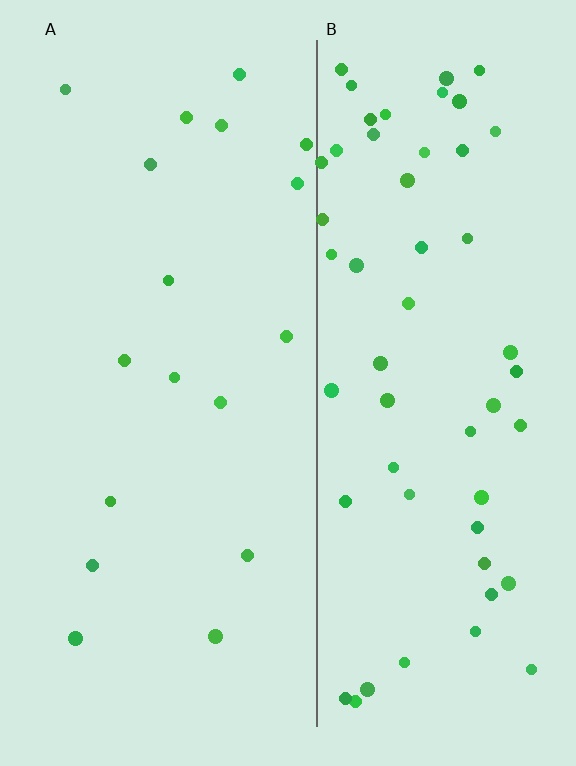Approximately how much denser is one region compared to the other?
Approximately 3.2× — region B over region A.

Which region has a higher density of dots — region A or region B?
B (the right).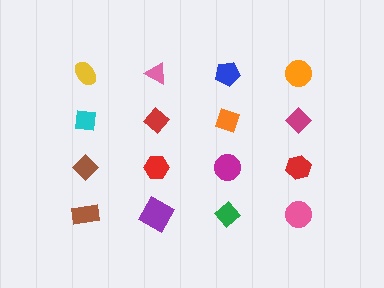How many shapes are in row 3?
4 shapes.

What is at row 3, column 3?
A magenta circle.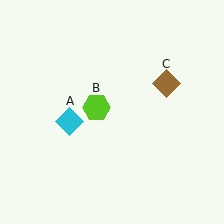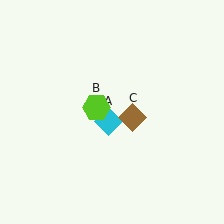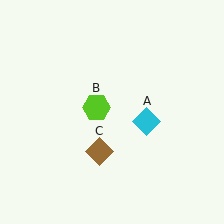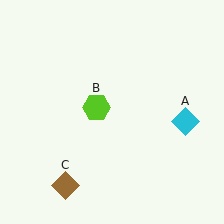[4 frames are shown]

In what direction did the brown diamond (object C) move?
The brown diamond (object C) moved down and to the left.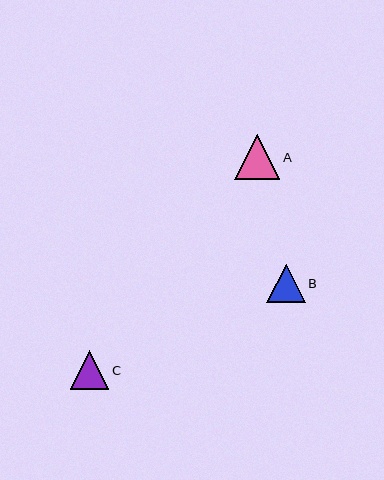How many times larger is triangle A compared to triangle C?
Triangle A is approximately 1.2 times the size of triangle C.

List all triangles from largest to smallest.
From largest to smallest: A, B, C.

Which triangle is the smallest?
Triangle C is the smallest with a size of approximately 39 pixels.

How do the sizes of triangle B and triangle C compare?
Triangle B and triangle C are approximately the same size.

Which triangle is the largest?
Triangle A is the largest with a size of approximately 45 pixels.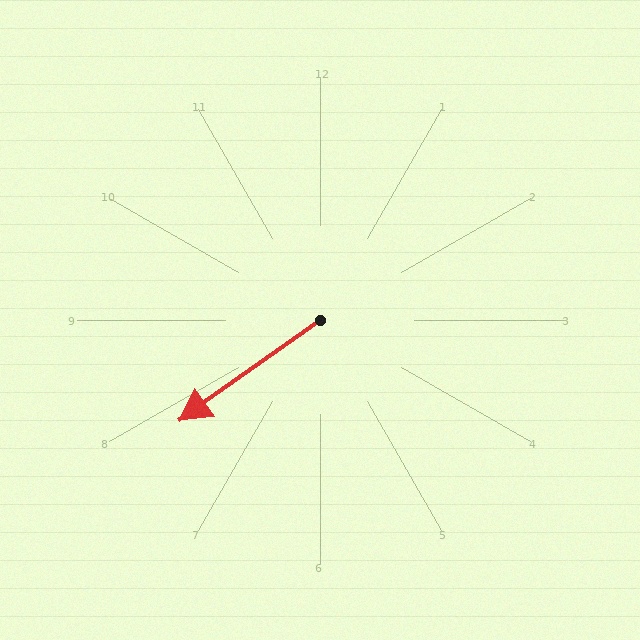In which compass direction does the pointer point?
Southwest.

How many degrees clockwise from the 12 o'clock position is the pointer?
Approximately 234 degrees.